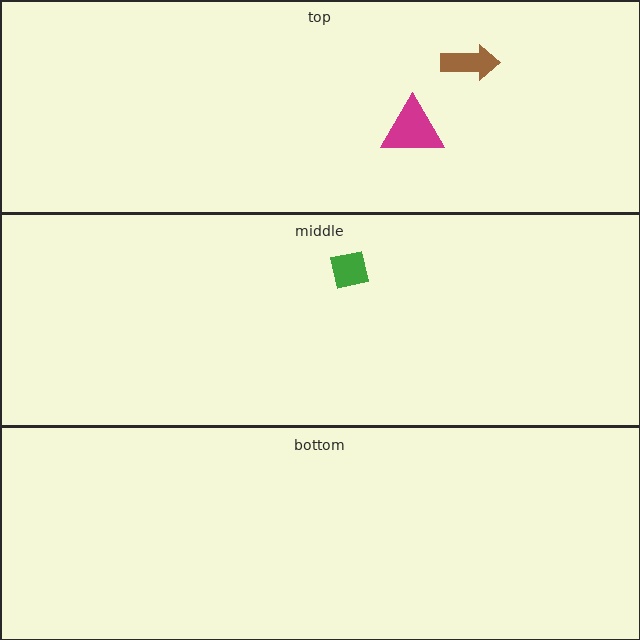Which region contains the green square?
The middle region.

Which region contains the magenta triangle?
The top region.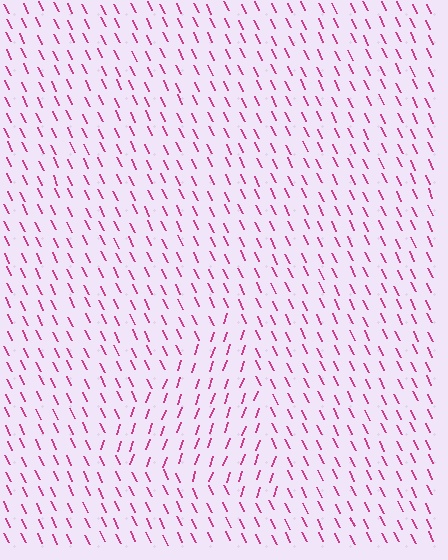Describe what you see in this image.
The image is filled with small magenta line segments. A triangle region in the image has lines oriented differently from the surrounding lines, creating a visible texture boundary.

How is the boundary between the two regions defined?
The boundary is defined purely by a change in line orientation (approximately 45 degrees difference). All lines are the same color and thickness.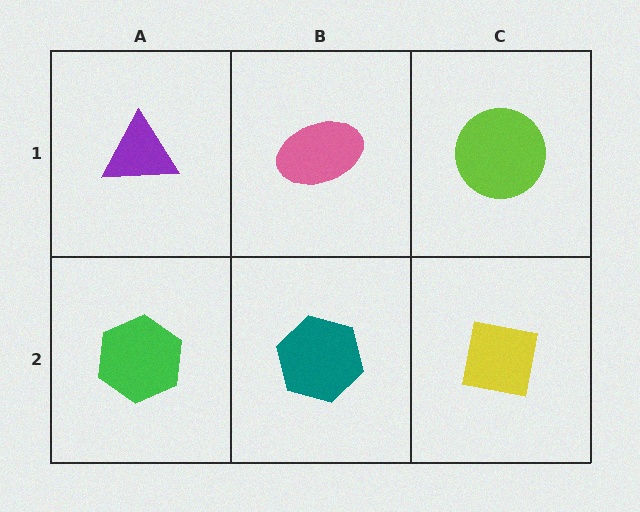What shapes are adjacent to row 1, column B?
A teal hexagon (row 2, column B), a purple triangle (row 1, column A), a lime circle (row 1, column C).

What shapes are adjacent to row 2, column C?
A lime circle (row 1, column C), a teal hexagon (row 2, column B).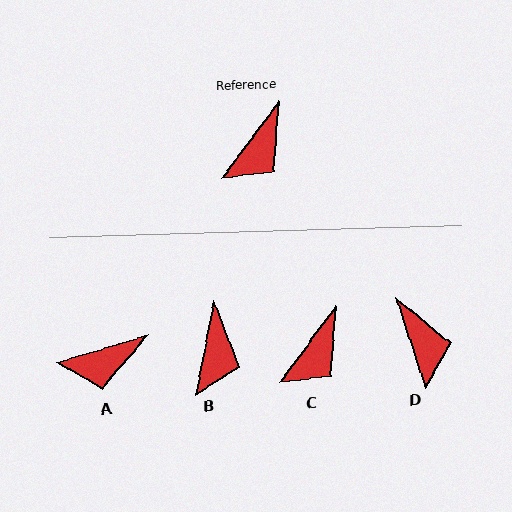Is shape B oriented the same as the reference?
No, it is off by about 25 degrees.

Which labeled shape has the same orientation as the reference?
C.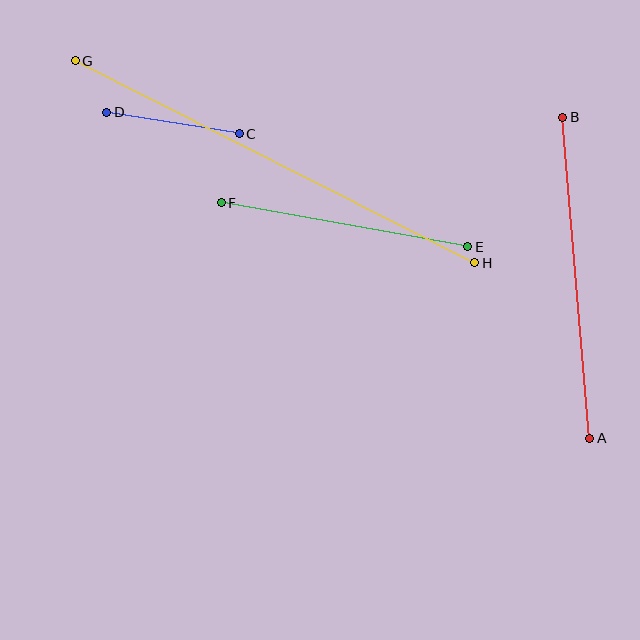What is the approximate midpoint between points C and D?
The midpoint is at approximately (173, 123) pixels.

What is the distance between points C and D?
The distance is approximately 134 pixels.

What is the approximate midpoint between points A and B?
The midpoint is at approximately (576, 278) pixels.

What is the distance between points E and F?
The distance is approximately 250 pixels.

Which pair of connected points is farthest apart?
Points G and H are farthest apart.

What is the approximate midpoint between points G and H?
The midpoint is at approximately (275, 162) pixels.